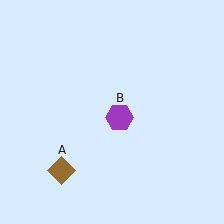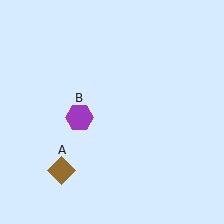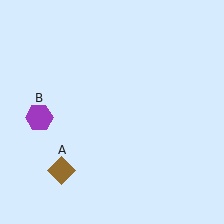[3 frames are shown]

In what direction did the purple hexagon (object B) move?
The purple hexagon (object B) moved left.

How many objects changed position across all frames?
1 object changed position: purple hexagon (object B).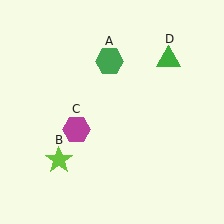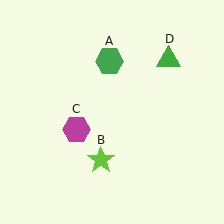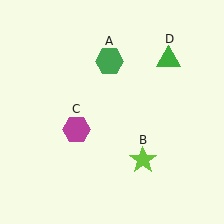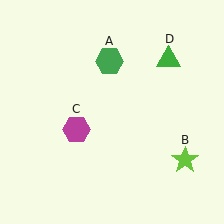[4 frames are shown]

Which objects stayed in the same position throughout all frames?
Green hexagon (object A) and magenta hexagon (object C) and green triangle (object D) remained stationary.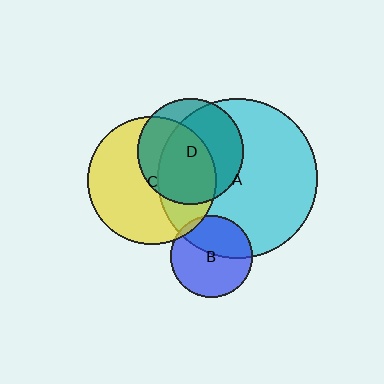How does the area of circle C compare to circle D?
Approximately 1.5 times.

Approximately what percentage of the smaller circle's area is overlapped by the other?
Approximately 40%.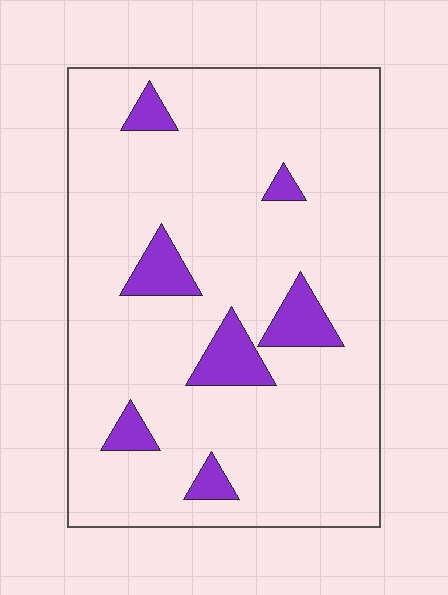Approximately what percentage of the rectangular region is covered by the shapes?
Approximately 10%.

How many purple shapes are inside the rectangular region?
7.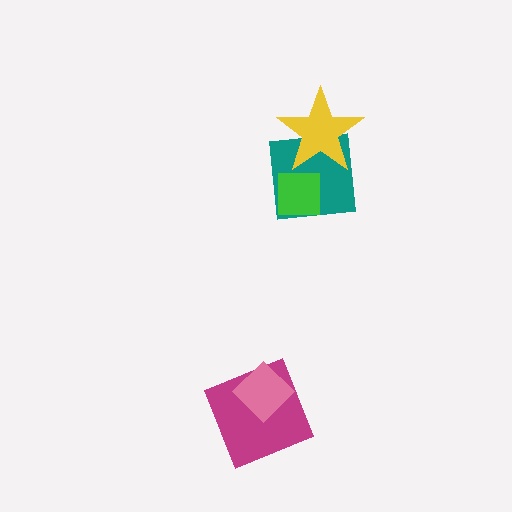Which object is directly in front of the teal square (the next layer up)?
The green square is directly in front of the teal square.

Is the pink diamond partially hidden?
No, no other shape covers it.